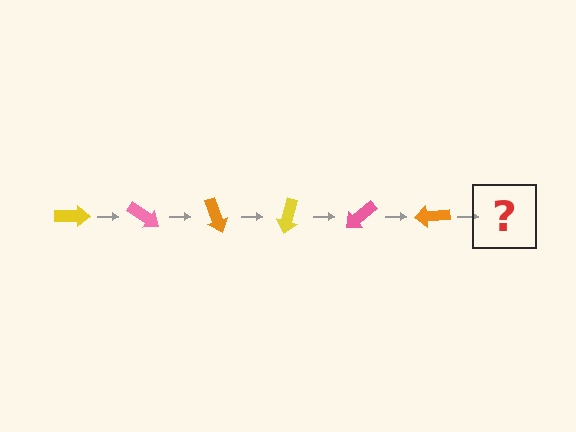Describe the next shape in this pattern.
It should be a yellow arrow, rotated 210 degrees from the start.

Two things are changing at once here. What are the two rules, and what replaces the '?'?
The two rules are that it rotates 35 degrees each step and the color cycles through yellow, pink, and orange. The '?' should be a yellow arrow, rotated 210 degrees from the start.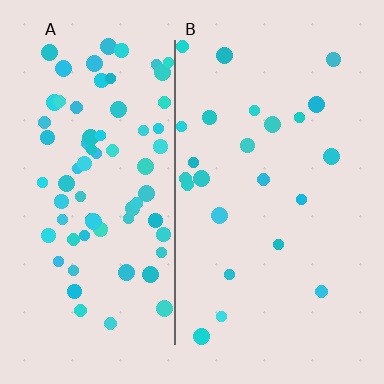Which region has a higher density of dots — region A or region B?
A (the left).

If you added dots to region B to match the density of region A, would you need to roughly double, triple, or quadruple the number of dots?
Approximately triple.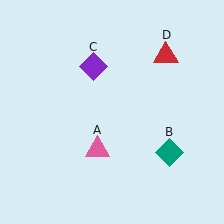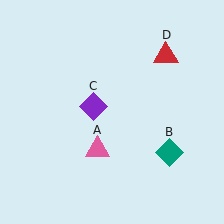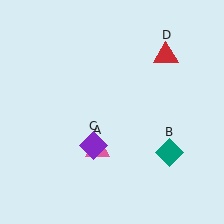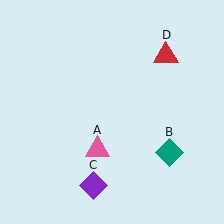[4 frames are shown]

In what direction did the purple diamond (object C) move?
The purple diamond (object C) moved down.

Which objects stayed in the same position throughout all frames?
Pink triangle (object A) and teal diamond (object B) and red triangle (object D) remained stationary.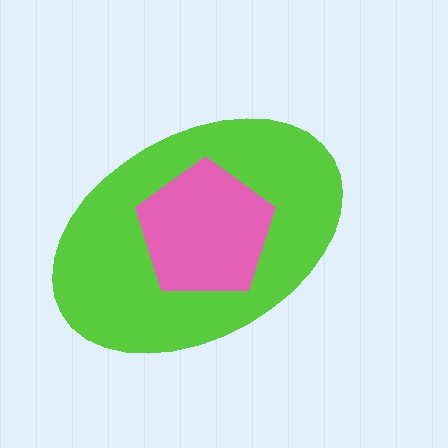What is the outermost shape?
The lime ellipse.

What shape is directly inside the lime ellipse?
The pink pentagon.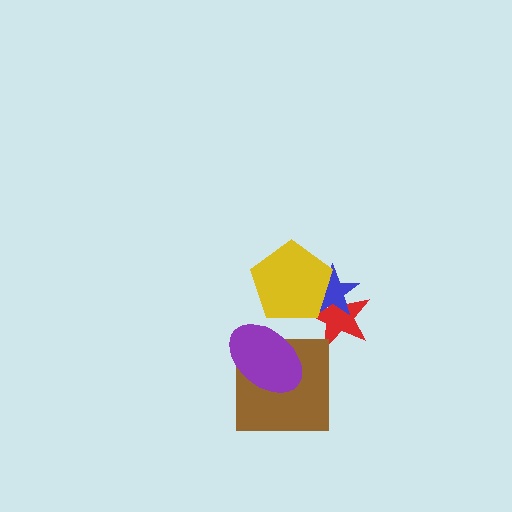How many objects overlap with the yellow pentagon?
2 objects overlap with the yellow pentagon.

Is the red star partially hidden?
Yes, it is partially covered by another shape.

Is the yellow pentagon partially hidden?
No, no other shape covers it.